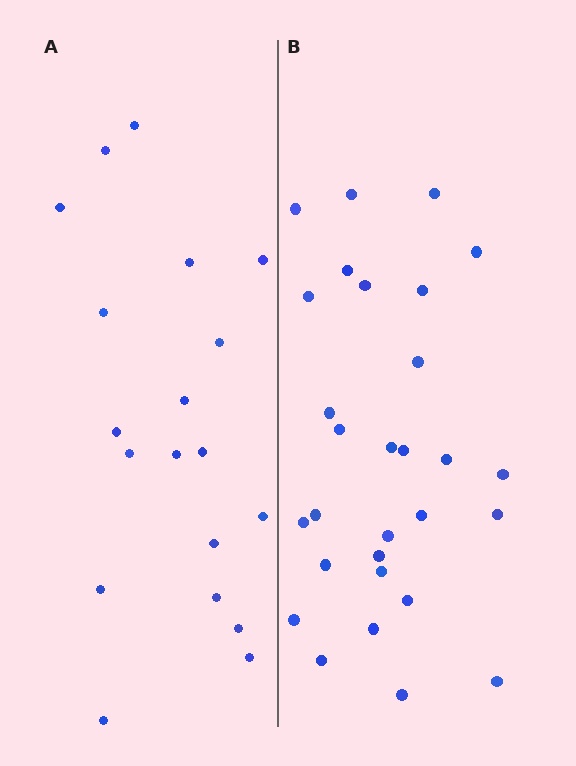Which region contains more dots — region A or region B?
Region B (the right region) has more dots.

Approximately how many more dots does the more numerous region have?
Region B has roughly 10 or so more dots than region A.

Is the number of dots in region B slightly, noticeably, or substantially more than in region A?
Region B has substantially more. The ratio is roughly 1.5 to 1.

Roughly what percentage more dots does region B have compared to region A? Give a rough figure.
About 55% more.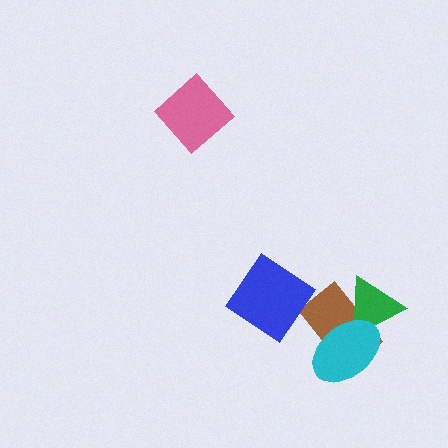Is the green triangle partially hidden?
Yes, it is partially covered by another shape.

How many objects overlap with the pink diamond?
0 objects overlap with the pink diamond.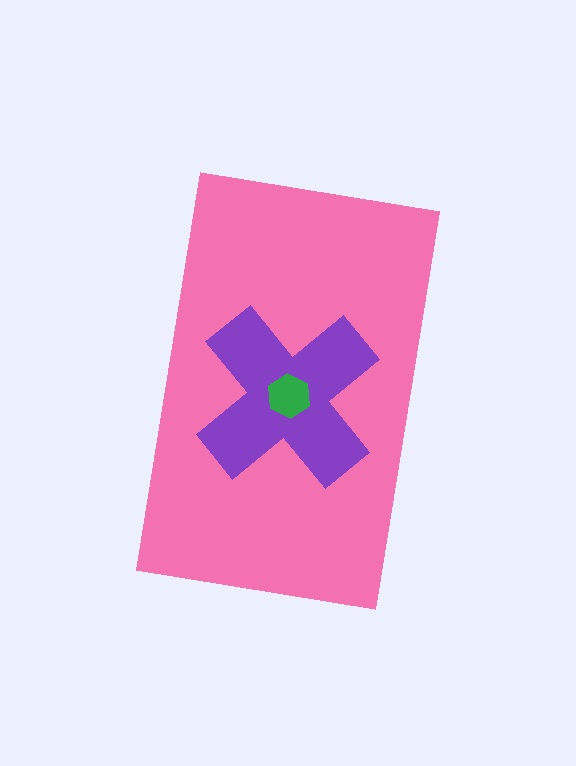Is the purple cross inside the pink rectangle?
Yes.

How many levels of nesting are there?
3.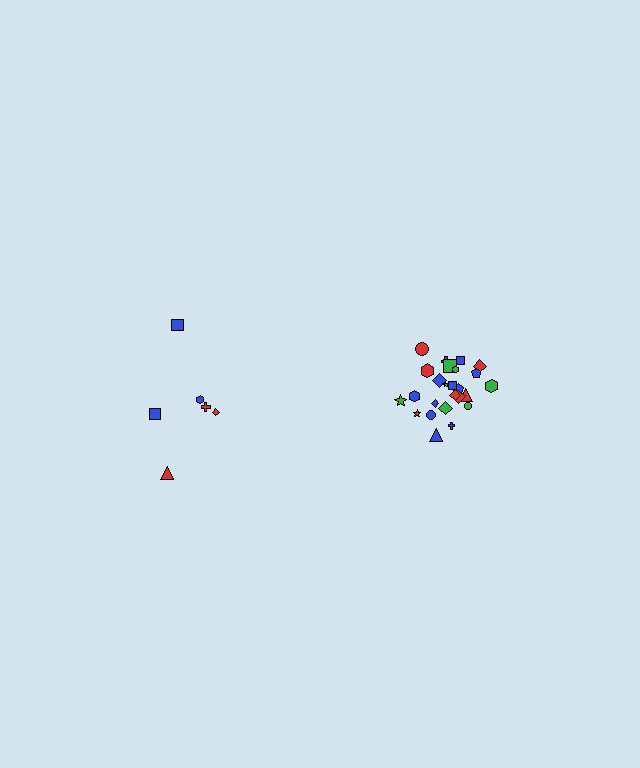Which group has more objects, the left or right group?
The right group.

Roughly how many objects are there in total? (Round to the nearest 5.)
Roughly 30 objects in total.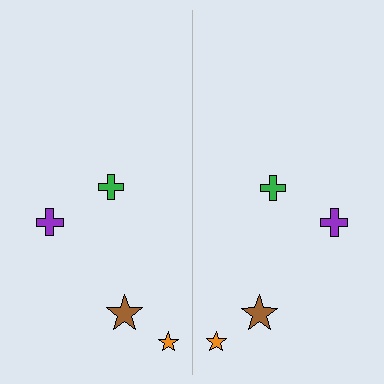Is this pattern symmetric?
Yes, this pattern has bilateral (reflection) symmetry.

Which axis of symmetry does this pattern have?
The pattern has a vertical axis of symmetry running through the center of the image.